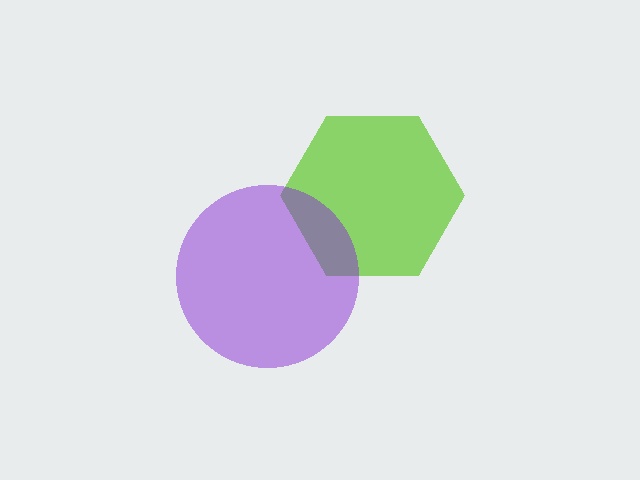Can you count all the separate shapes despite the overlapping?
Yes, there are 2 separate shapes.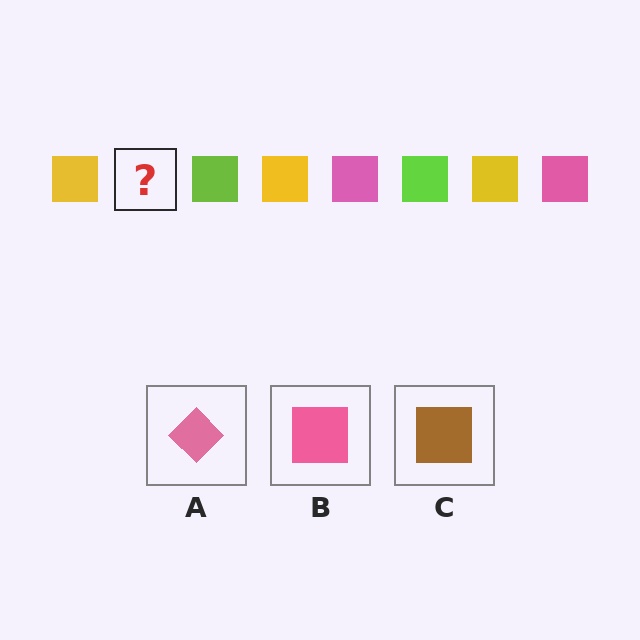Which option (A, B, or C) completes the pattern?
B.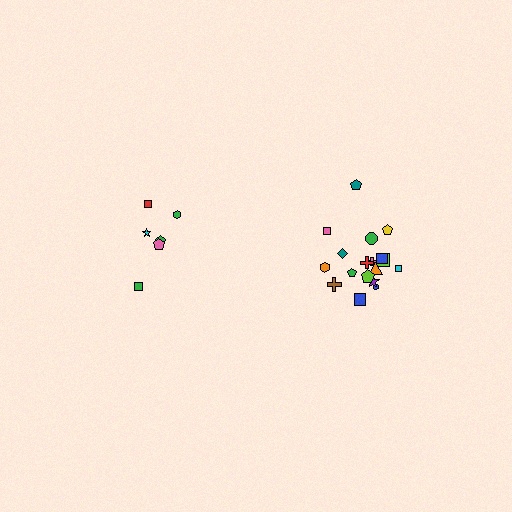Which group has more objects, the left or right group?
The right group.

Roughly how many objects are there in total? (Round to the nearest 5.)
Roughly 25 objects in total.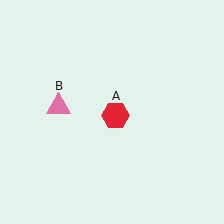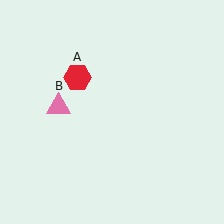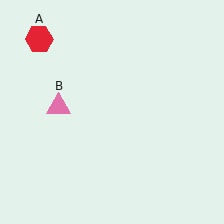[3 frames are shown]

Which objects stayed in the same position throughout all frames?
Pink triangle (object B) remained stationary.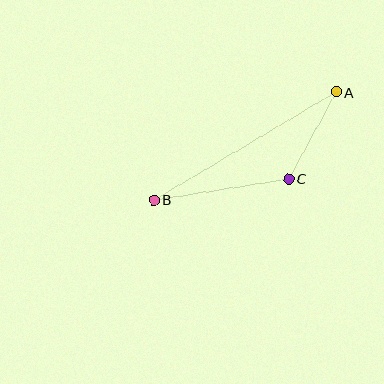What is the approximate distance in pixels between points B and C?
The distance between B and C is approximately 137 pixels.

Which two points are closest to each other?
Points A and C are closest to each other.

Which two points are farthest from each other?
Points A and B are farthest from each other.